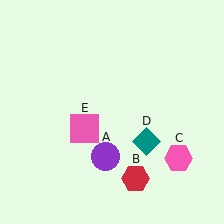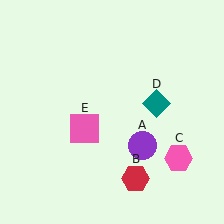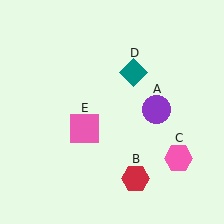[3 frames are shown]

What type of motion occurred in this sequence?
The purple circle (object A), teal diamond (object D) rotated counterclockwise around the center of the scene.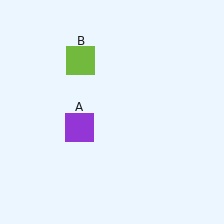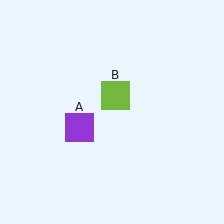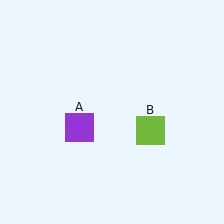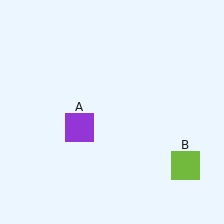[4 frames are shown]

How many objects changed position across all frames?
1 object changed position: lime square (object B).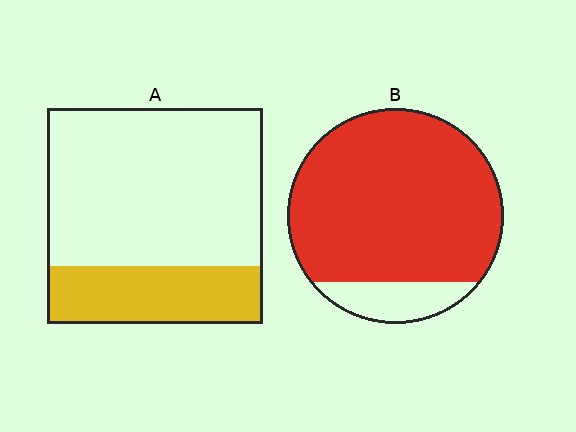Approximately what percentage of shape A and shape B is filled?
A is approximately 25% and B is approximately 85%.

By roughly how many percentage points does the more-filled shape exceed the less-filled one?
By roughly 60 percentage points (B over A).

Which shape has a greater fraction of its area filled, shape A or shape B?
Shape B.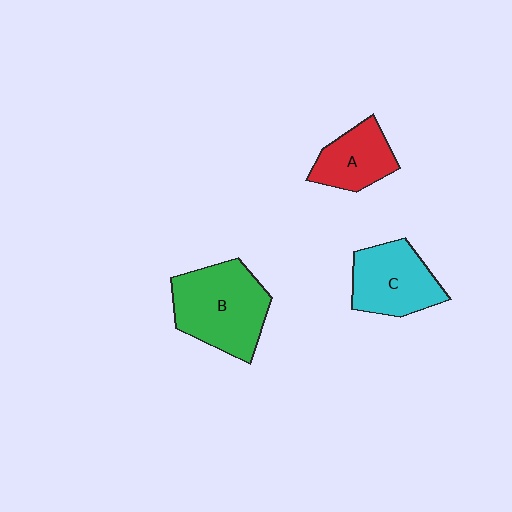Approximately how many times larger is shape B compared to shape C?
Approximately 1.3 times.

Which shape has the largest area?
Shape B (green).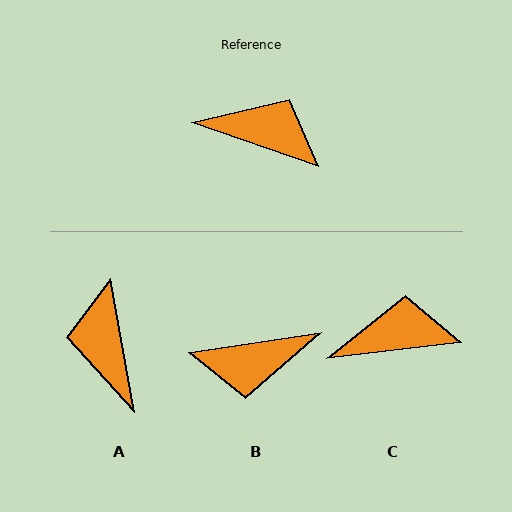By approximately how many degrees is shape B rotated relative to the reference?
Approximately 152 degrees clockwise.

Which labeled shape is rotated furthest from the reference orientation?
B, about 152 degrees away.